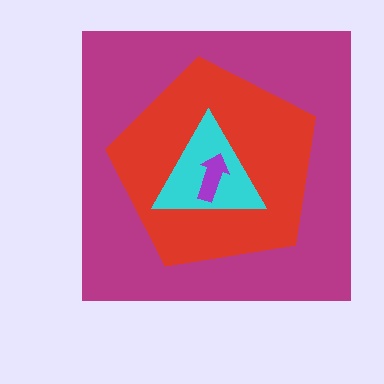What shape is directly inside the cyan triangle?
The purple arrow.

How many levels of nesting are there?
4.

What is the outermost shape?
The magenta square.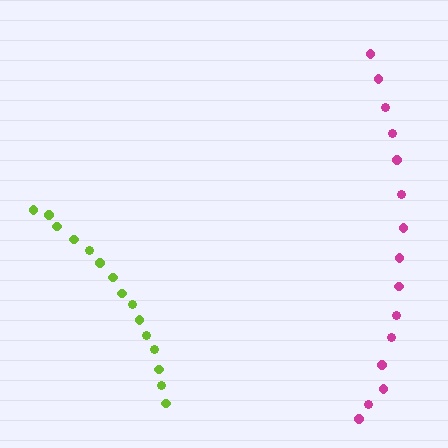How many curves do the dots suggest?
There are 2 distinct paths.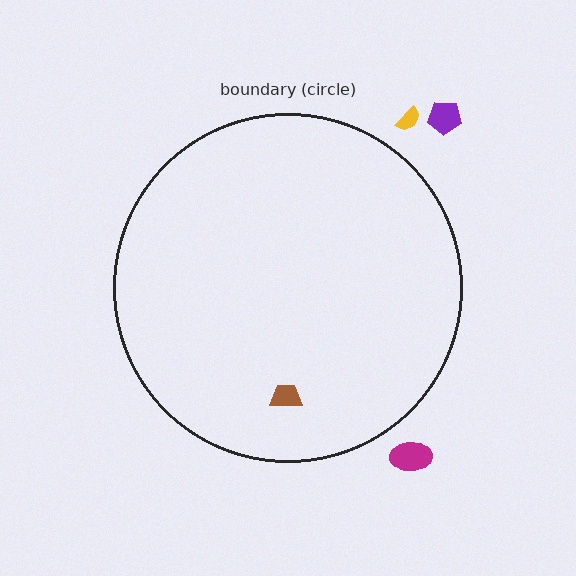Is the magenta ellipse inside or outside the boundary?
Outside.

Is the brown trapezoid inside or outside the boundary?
Inside.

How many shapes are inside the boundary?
1 inside, 3 outside.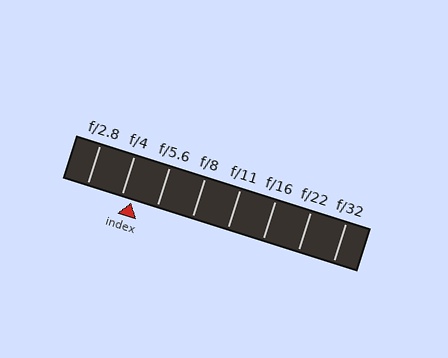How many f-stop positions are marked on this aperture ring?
There are 8 f-stop positions marked.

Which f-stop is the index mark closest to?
The index mark is closest to f/4.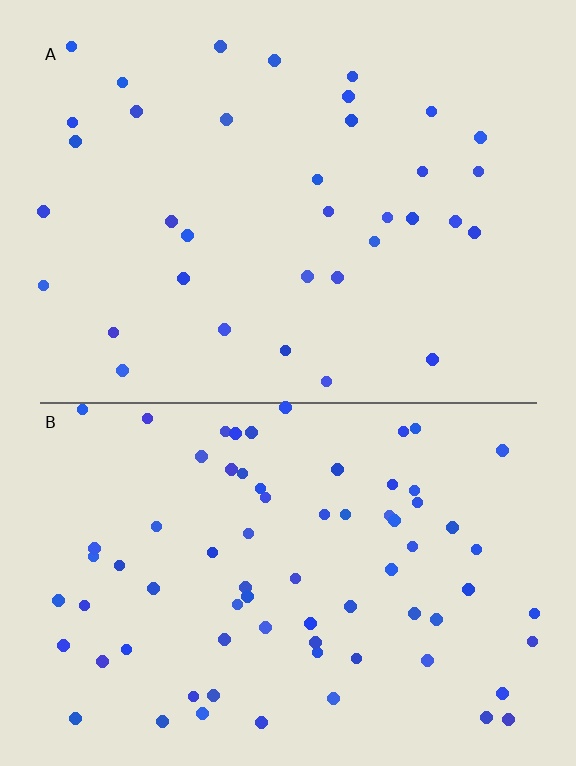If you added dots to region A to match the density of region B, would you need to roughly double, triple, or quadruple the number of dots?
Approximately double.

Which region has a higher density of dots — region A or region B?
B (the bottom).